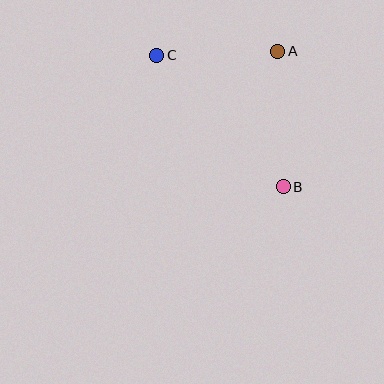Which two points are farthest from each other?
Points B and C are farthest from each other.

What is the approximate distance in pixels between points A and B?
The distance between A and B is approximately 136 pixels.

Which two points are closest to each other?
Points A and C are closest to each other.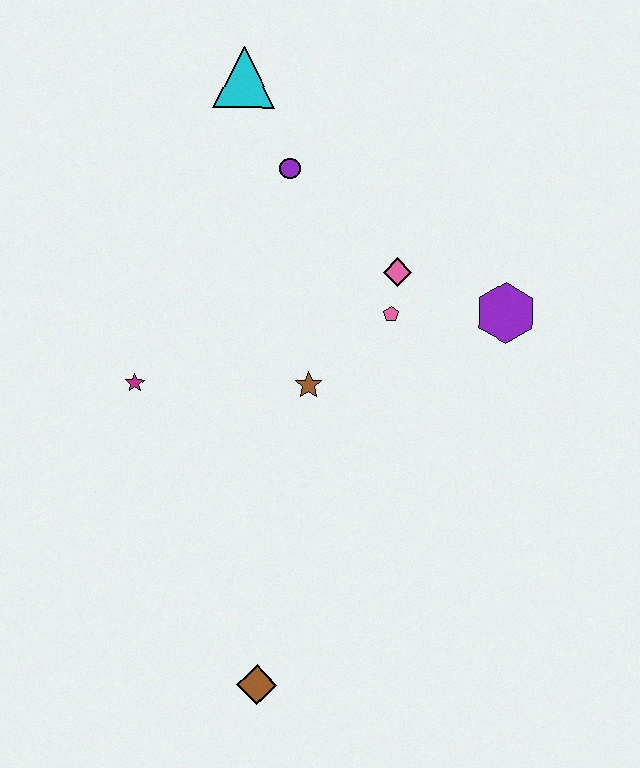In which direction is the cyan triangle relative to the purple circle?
The cyan triangle is above the purple circle.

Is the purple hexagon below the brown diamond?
No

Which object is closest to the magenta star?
The brown star is closest to the magenta star.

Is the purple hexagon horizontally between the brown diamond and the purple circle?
No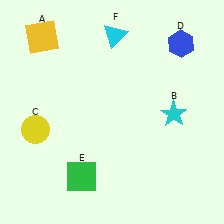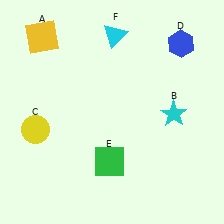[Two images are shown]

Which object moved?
The green square (E) moved right.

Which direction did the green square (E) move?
The green square (E) moved right.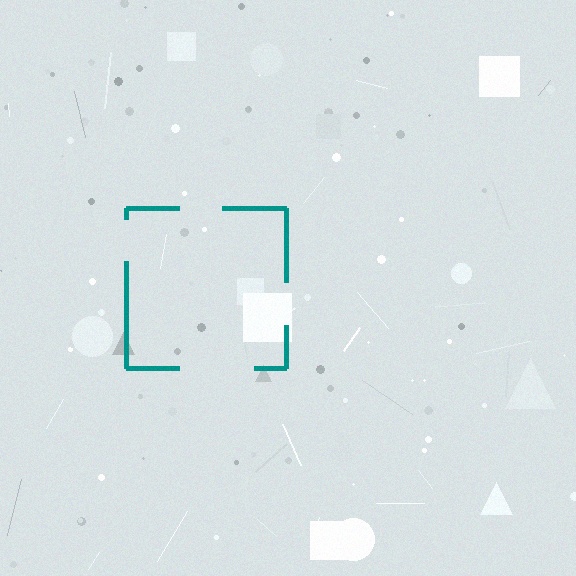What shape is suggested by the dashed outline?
The dashed outline suggests a square.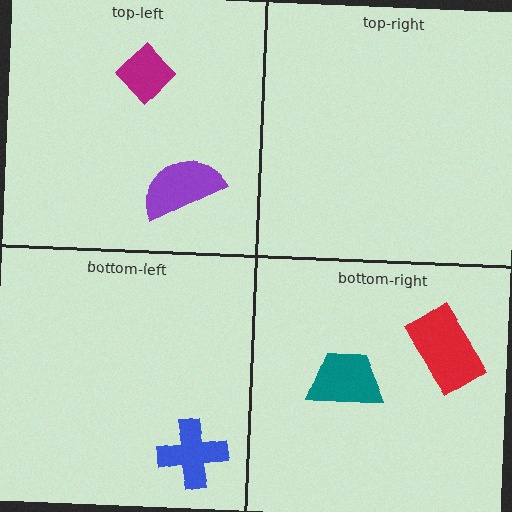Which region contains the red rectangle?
The bottom-right region.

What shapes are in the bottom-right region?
The red rectangle, the teal trapezoid.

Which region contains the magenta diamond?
The top-left region.